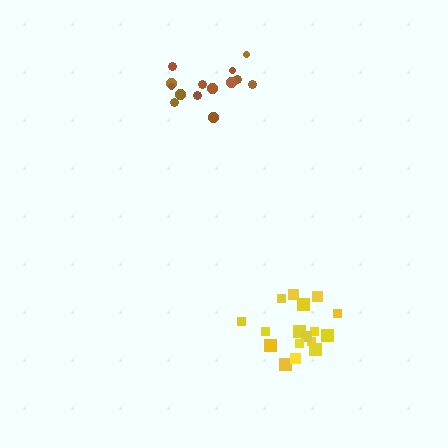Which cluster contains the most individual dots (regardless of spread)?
Yellow (17).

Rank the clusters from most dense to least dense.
yellow, brown.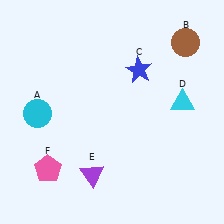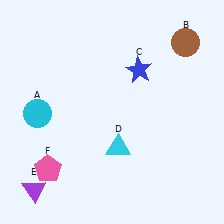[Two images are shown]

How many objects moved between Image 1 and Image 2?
2 objects moved between the two images.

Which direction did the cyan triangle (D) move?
The cyan triangle (D) moved left.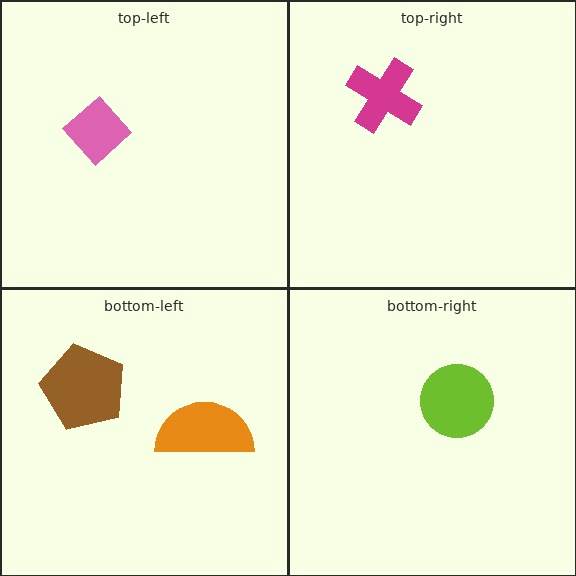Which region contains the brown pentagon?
The bottom-left region.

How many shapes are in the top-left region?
1.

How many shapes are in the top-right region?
1.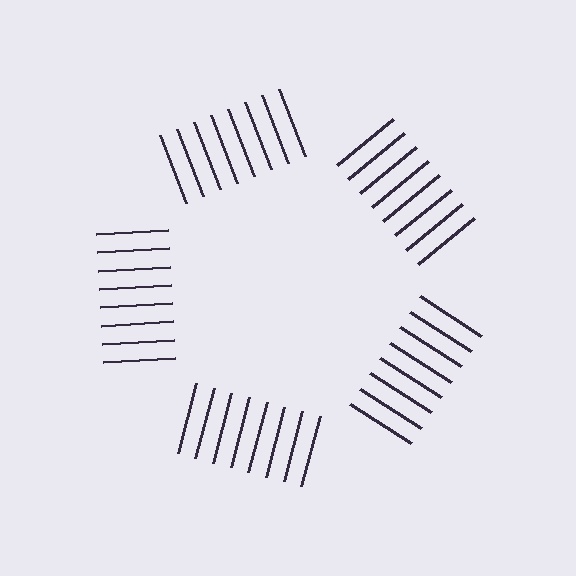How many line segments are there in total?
40 — 8 along each of the 5 edges.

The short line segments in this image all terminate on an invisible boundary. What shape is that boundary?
An illusory pentagon — the line segments terminate on its edges but no continuous stroke is drawn.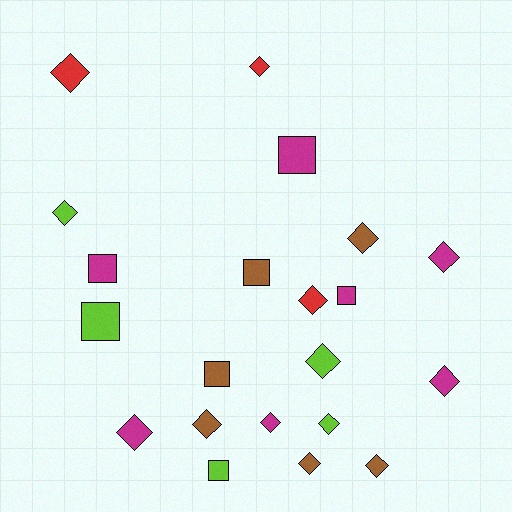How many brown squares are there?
There are 2 brown squares.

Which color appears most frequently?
Magenta, with 7 objects.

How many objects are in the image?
There are 21 objects.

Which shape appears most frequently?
Diamond, with 14 objects.